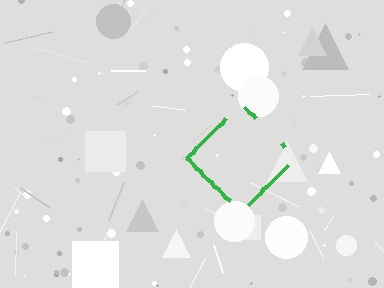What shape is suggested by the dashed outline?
The dashed outline suggests a diamond.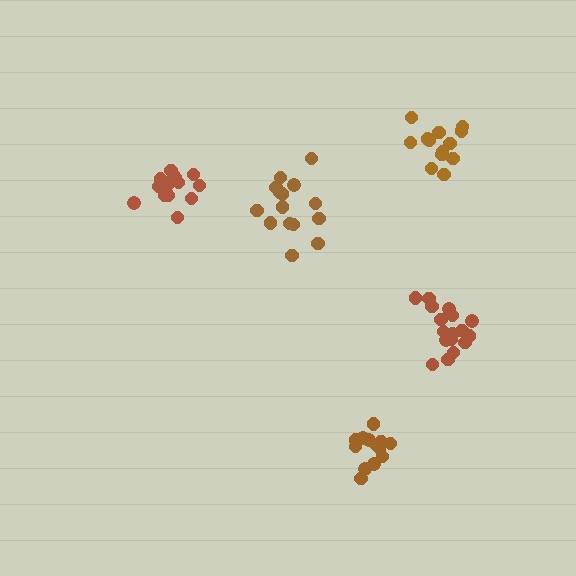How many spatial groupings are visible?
There are 5 spatial groupings.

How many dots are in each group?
Group 1: 17 dots, Group 2: 16 dots, Group 3: 13 dots, Group 4: 13 dots, Group 5: 15 dots (74 total).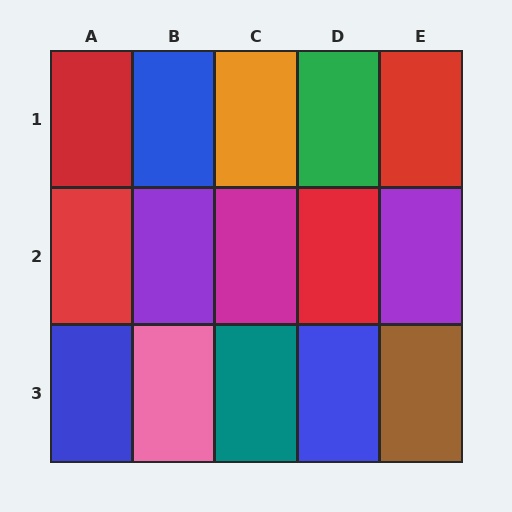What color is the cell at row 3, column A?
Blue.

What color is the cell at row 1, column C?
Orange.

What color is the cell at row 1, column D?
Green.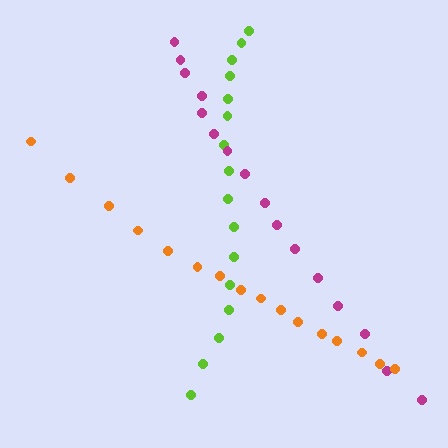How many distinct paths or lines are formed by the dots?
There are 3 distinct paths.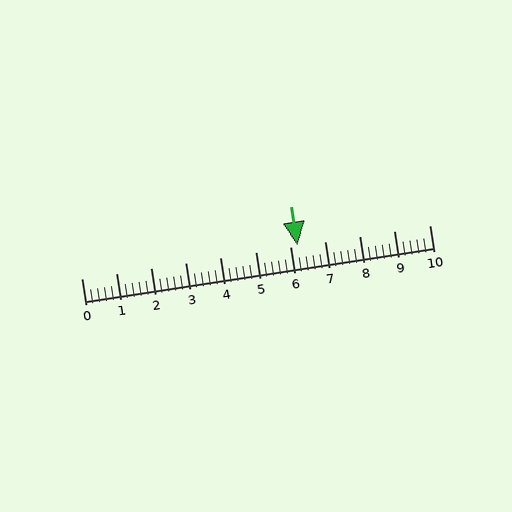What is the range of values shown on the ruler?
The ruler shows values from 0 to 10.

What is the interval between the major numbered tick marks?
The major tick marks are spaced 1 units apart.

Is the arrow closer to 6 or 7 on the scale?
The arrow is closer to 6.